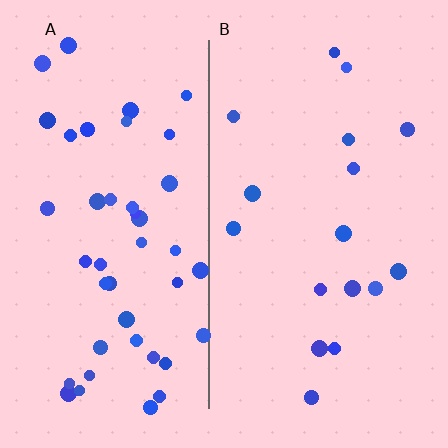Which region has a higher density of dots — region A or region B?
A (the left).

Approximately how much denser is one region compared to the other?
Approximately 2.7× — region A over region B.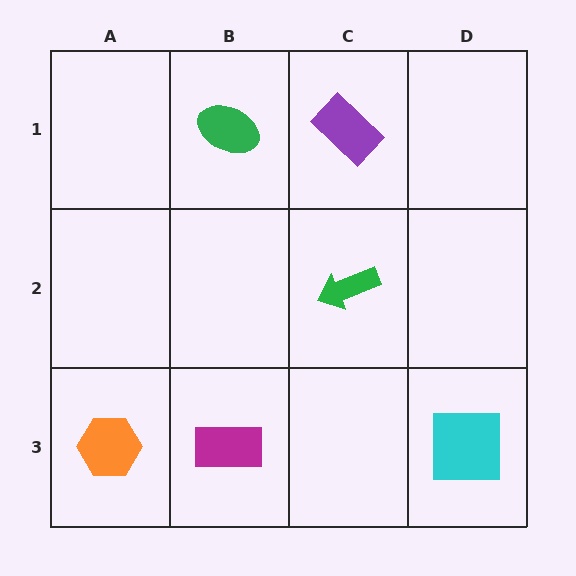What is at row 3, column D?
A cyan square.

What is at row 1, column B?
A green ellipse.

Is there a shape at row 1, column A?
No, that cell is empty.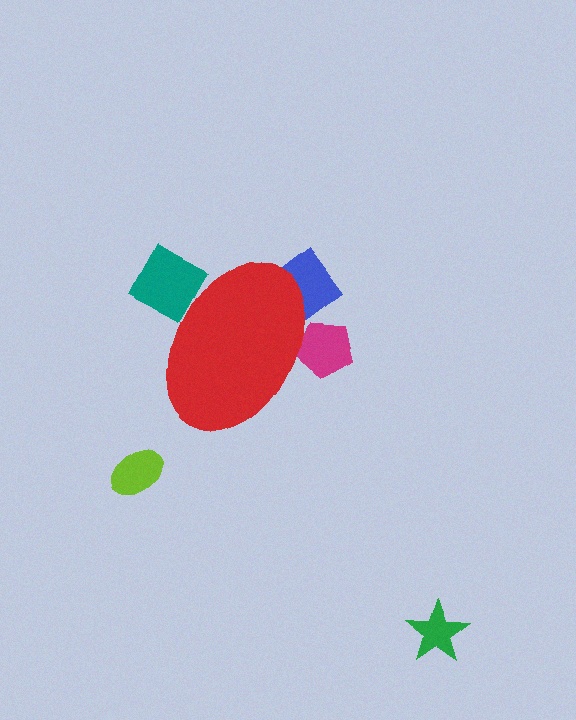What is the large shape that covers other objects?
A red ellipse.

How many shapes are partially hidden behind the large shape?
3 shapes are partially hidden.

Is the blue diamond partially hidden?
Yes, the blue diamond is partially hidden behind the red ellipse.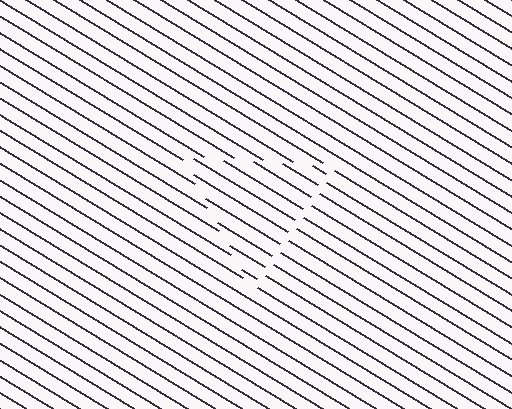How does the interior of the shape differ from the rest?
The interior of the shape contains the same grating, shifted by half a period — the contour is defined by the phase discontinuity where line-ends from the inner and outer gratings abut.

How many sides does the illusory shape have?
3 sides — the line-ends trace a triangle.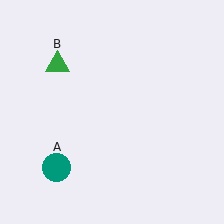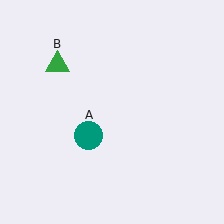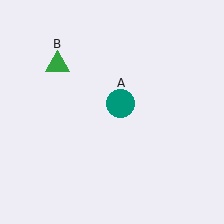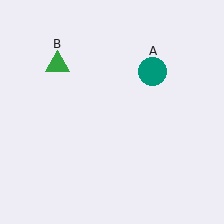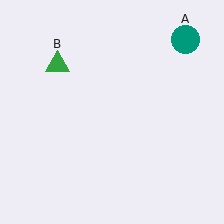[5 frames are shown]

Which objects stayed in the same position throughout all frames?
Green triangle (object B) remained stationary.